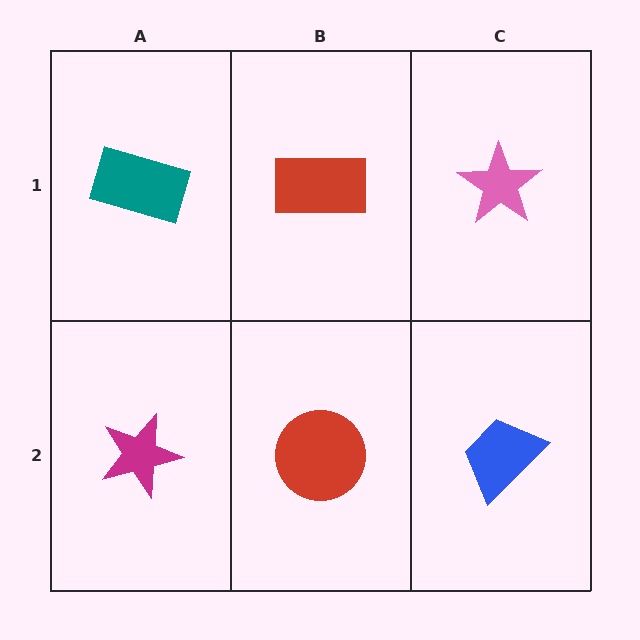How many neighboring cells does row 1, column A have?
2.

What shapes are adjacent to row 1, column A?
A magenta star (row 2, column A), a red rectangle (row 1, column B).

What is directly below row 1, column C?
A blue trapezoid.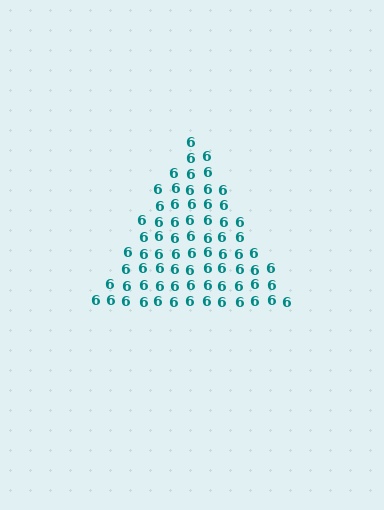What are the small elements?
The small elements are digit 6's.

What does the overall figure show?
The overall figure shows a triangle.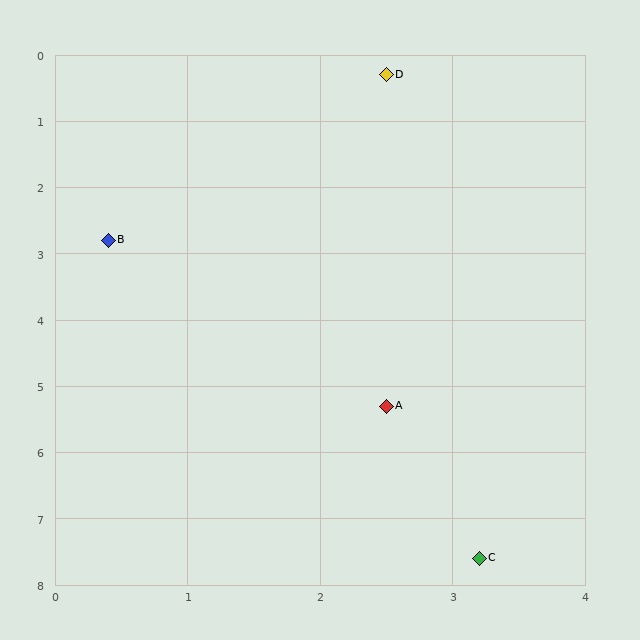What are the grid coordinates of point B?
Point B is at approximately (0.4, 2.8).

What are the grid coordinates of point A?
Point A is at approximately (2.5, 5.3).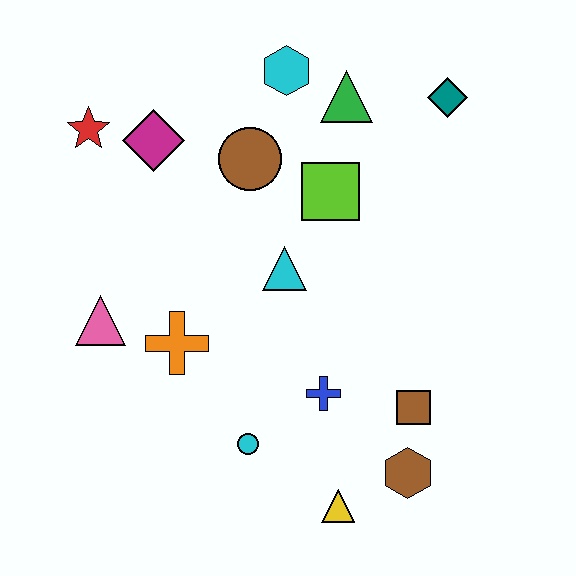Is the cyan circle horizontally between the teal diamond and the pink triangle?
Yes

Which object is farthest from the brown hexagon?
The red star is farthest from the brown hexagon.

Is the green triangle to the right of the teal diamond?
No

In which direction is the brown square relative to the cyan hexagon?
The brown square is below the cyan hexagon.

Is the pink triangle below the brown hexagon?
No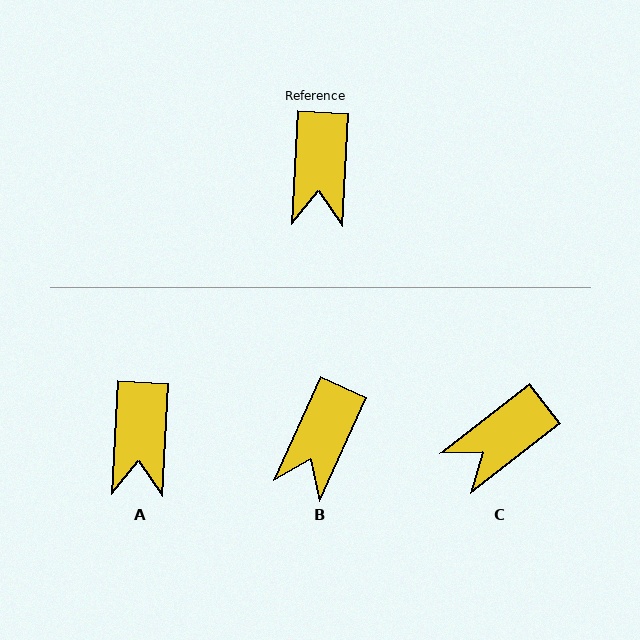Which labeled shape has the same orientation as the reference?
A.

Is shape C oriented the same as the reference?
No, it is off by about 49 degrees.